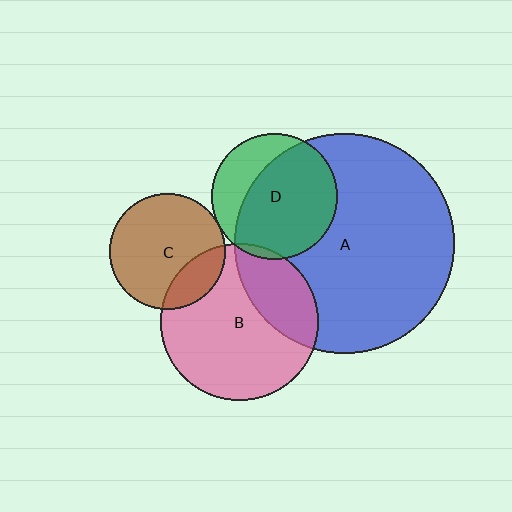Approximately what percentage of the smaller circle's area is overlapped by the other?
Approximately 25%.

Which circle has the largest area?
Circle A (blue).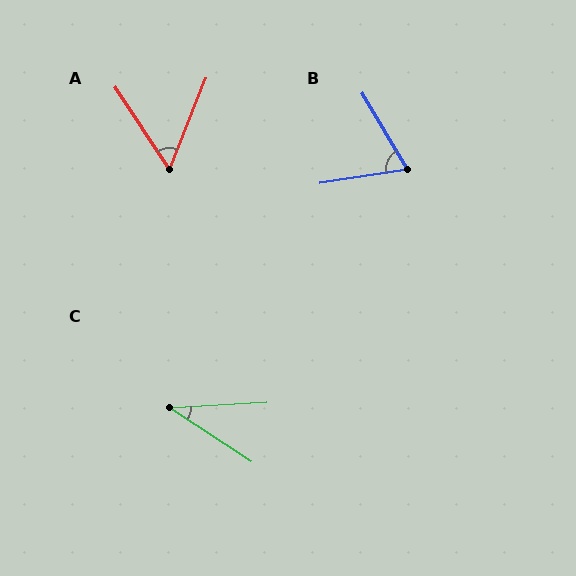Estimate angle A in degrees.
Approximately 55 degrees.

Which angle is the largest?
B, at approximately 68 degrees.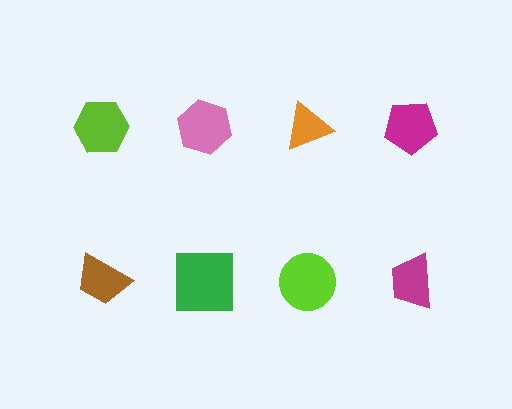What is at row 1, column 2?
A pink hexagon.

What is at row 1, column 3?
An orange triangle.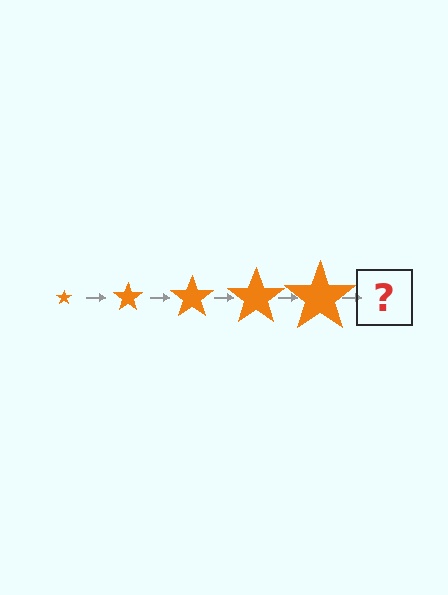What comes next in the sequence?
The next element should be an orange star, larger than the previous one.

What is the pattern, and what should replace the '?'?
The pattern is that the star gets progressively larger each step. The '?' should be an orange star, larger than the previous one.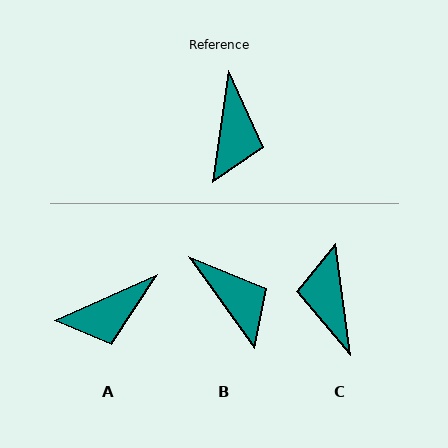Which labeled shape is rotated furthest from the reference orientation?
C, about 164 degrees away.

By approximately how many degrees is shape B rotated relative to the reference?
Approximately 44 degrees counter-clockwise.